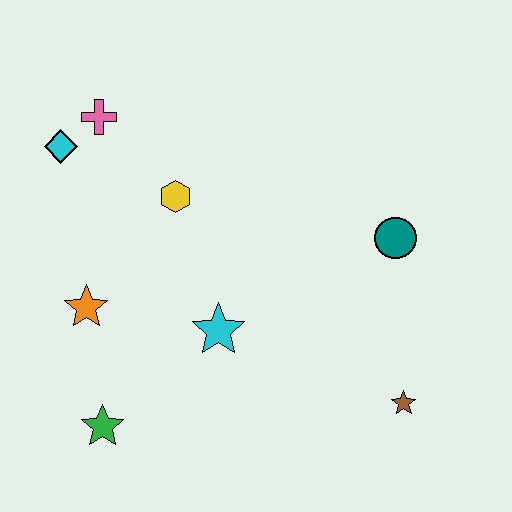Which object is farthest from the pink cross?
The brown star is farthest from the pink cross.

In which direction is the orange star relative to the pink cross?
The orange star is below the pink cross.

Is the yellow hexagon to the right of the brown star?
No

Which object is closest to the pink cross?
The cyan diamond is closest to the pink cross.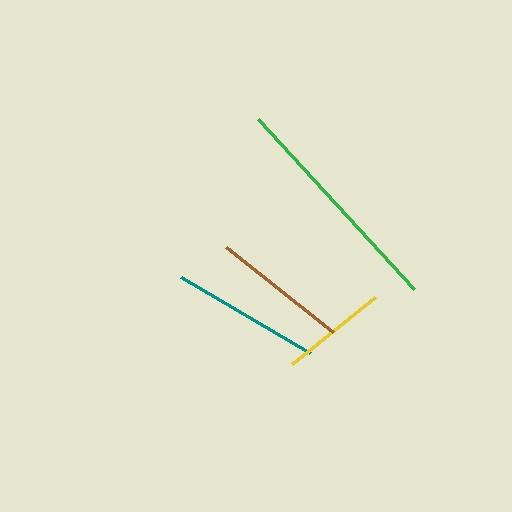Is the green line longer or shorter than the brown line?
The green line is longer than the brown line.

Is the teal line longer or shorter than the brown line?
The teal line is longer than the brown line.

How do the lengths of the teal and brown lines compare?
The teal and brown lines are approximately the same length.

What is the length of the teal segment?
The teal segment is approximately 150 pixels long.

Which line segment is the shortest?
The yellow line is the shortest at approximately 106 pixels.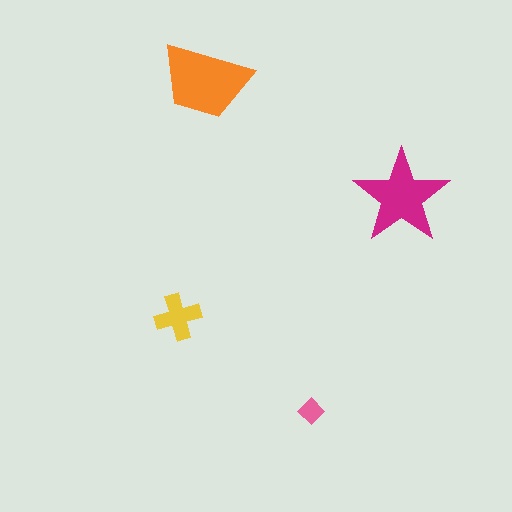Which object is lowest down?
The pink diamond is bottommost.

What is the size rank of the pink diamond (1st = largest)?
4th.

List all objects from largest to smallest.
The orange trapezoid, the magenta star, the yellow cross, the pink diamond.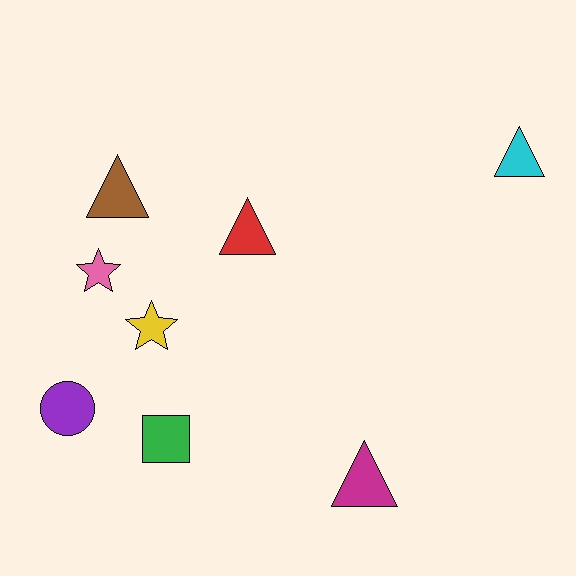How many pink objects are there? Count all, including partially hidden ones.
There is 1 pink object.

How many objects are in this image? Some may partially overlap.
There are 8 objects.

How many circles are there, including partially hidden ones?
There is 1 circle.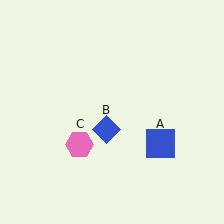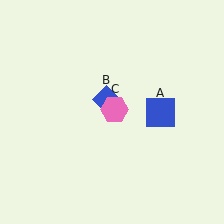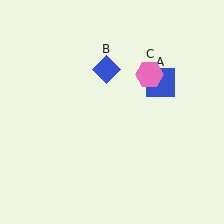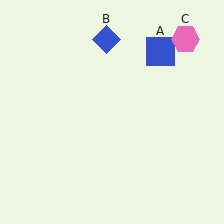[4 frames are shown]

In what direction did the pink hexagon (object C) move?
The pink hexagon (object C) moved up and to the right.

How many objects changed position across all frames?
3 objects changed position: blue square (object A), blue diamond (object B), pink hexagon (object C).